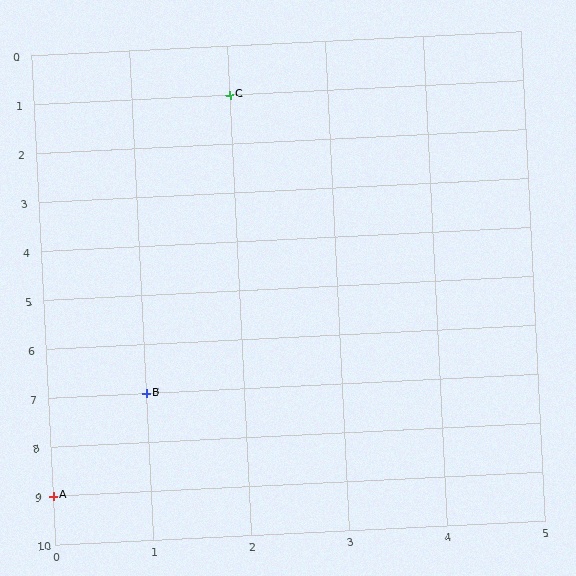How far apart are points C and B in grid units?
Points C and B are 1 column and 6 rows apart (about 6.1 grid units diagonally).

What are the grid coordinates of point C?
Point C is at grid coordinates (2, 1).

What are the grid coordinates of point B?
Point B is at grid coordinates (1, 7).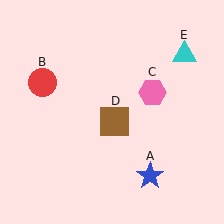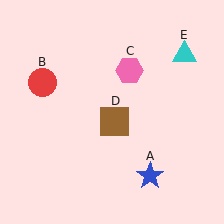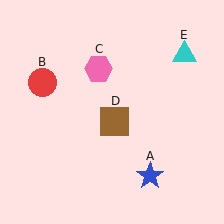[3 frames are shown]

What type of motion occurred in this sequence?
The pink hexagon (object C) rotated counterclockwise around the center of the scene.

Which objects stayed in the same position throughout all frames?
Blue star (object A) and red circle (object B) and brown square (object D) and cyan triangle (object E) remained stationary.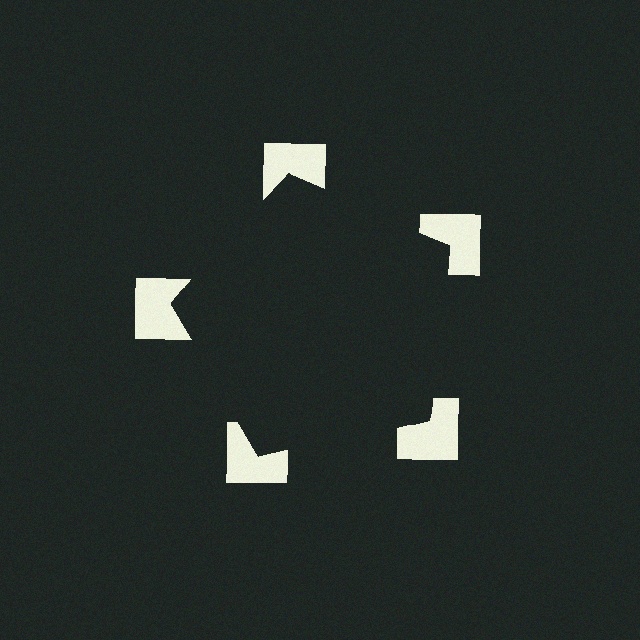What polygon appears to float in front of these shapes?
An illusory pentagon — its edges are inferred from the aligned wedge cuts in the notched squares, not physically drawn.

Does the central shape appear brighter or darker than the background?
It typically appears slightly darker than the background, even though no actual brightness change is drawn.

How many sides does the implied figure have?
5 sides.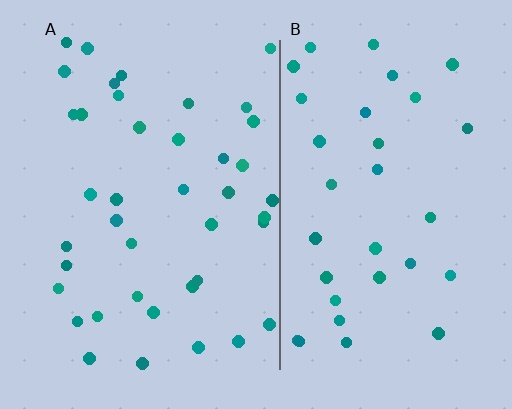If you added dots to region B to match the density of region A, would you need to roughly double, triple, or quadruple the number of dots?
Approximately double.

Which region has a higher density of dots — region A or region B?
A (the left).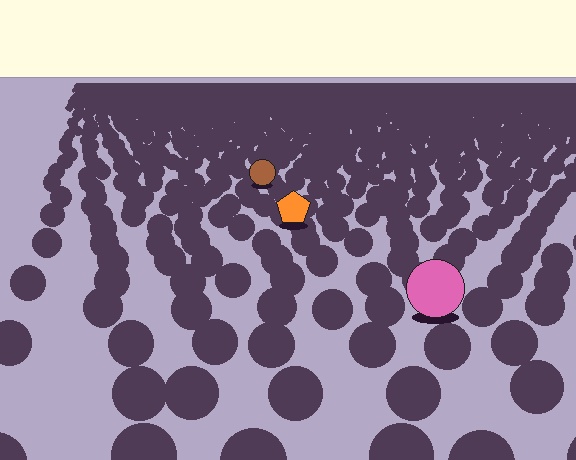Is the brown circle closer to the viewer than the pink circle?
No. The pink circle is closer — you can tell from the texture gradient: the ground texture is coarser near it.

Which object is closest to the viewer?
The pink circle is closest. The texture marks near it are larger and more spread out.